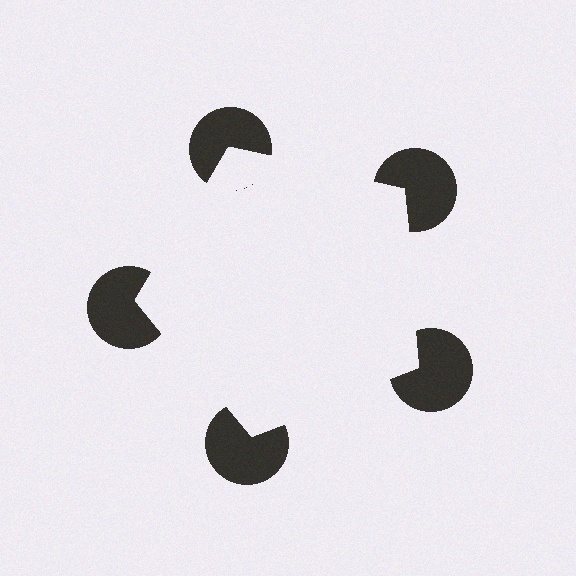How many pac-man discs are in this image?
There are 5 — one at each vertex of the illusory pentagon.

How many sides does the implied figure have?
5 sides.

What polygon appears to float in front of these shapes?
An illusory pentagon — its edges are inferred from the aligned wedge cuts in the pac-man discs, not physically drawn.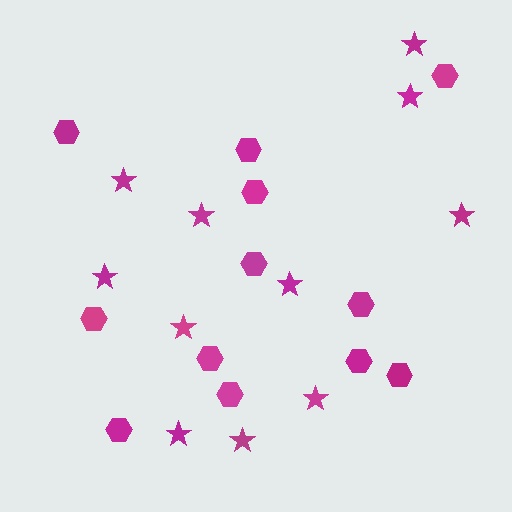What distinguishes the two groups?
There are 2 groups: one group of stars (11) and one group of hexagons (12).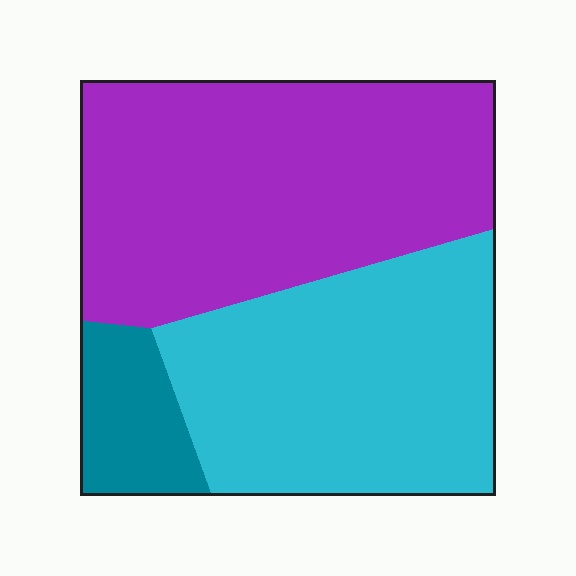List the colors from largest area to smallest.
From largest to smallest: purple, cyan, teal.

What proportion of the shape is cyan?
Cyan takes up about two fifths (2/5) of the shape.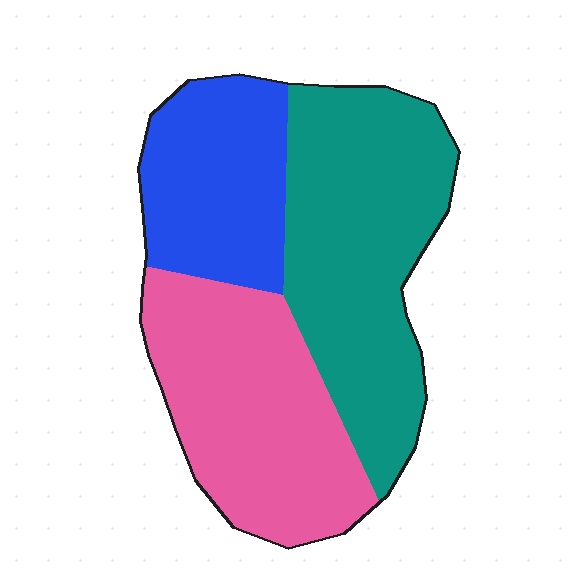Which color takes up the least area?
Blue, at roughly 25%.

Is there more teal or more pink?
Teal.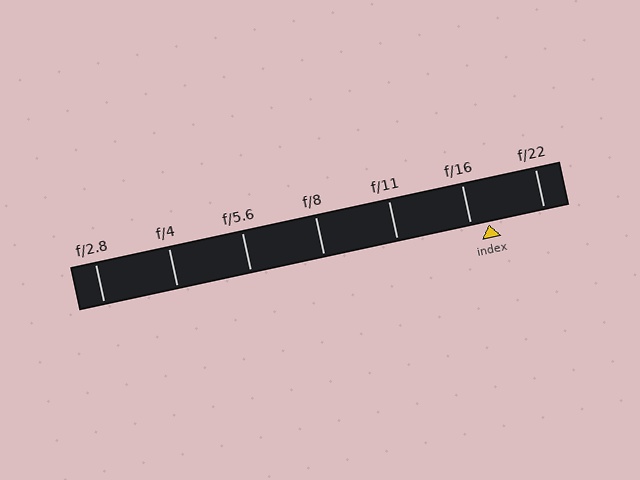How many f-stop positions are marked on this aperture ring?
There are 7 f-stop positions marked.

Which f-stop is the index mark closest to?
The index mark is closest to f/16.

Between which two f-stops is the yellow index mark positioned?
The index mark is between f/16 and f/22.